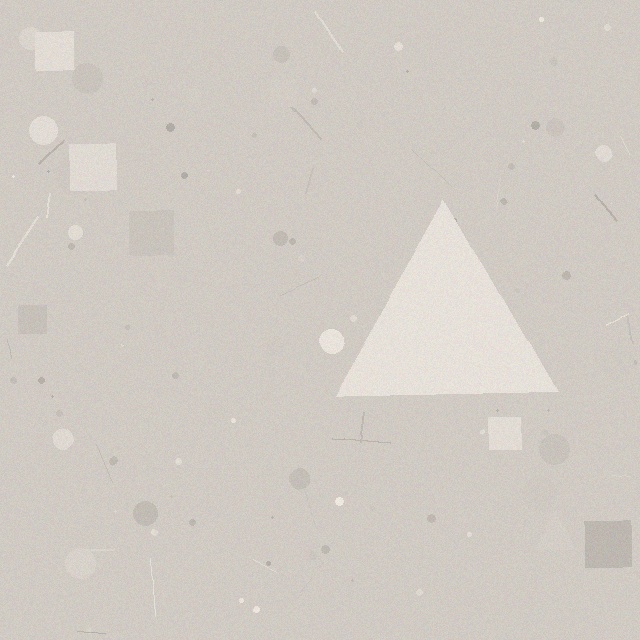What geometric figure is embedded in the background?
A triangle is embedded in the background.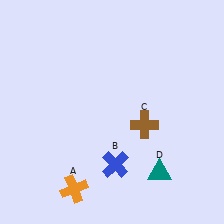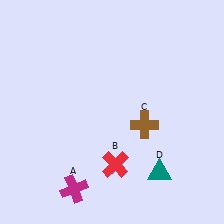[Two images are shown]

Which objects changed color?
A changed from orange to magenta. B changed from blue to red.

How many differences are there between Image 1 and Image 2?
There are 2 differences between the two images.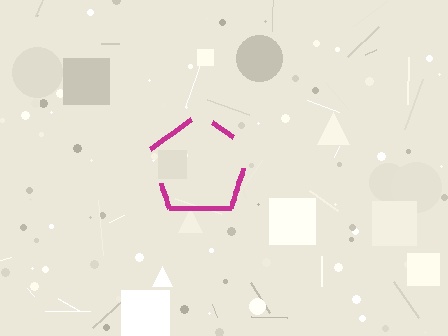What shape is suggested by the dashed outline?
The dashed outline suggests a pentagon.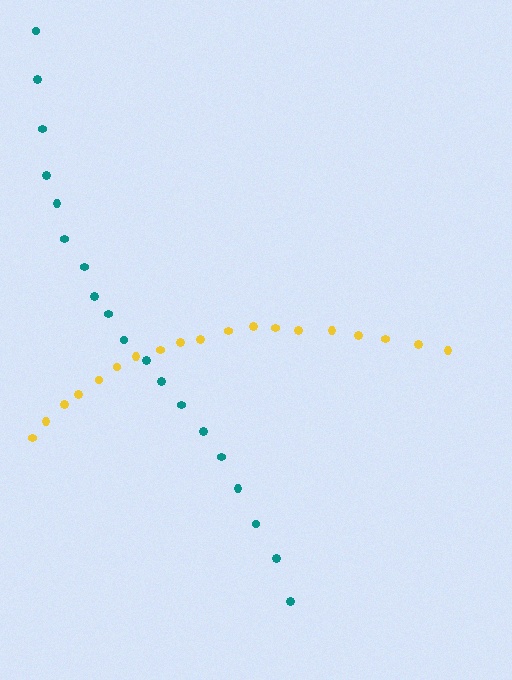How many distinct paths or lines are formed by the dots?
There are 2 distinct paths.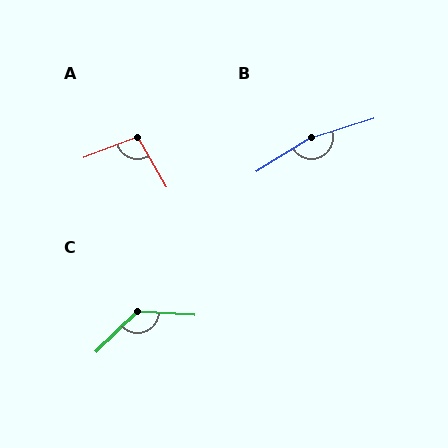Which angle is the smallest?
A, at approximately 99 degrees.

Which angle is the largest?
B, at approximately 165 degrees.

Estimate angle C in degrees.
Approximately 132 degrees.